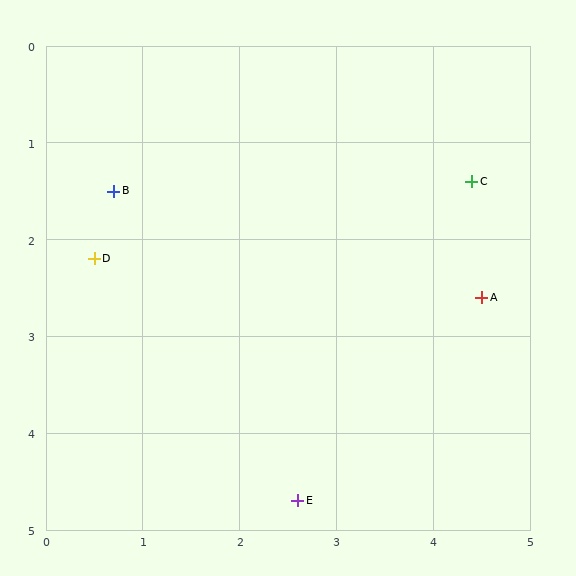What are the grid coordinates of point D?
Point D is at approximately (0.5, 2.2).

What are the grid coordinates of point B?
Point B is at approximately (0.7, 1.5).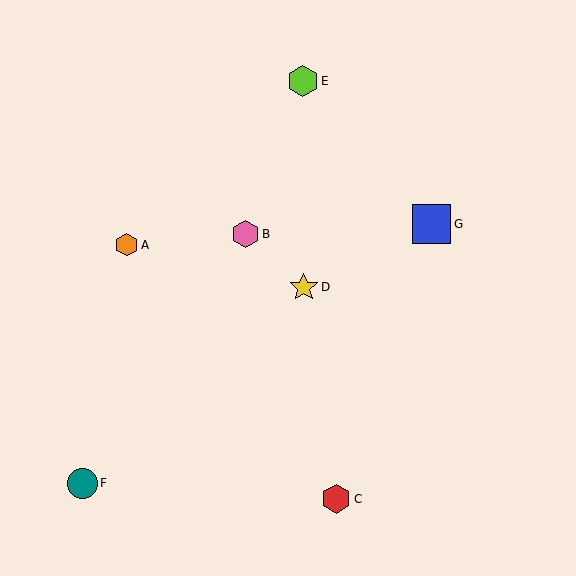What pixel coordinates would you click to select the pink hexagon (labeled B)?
Click at (245, 234) to select the pink hexagon B.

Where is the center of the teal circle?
The center of the teal circle is at (82, 483).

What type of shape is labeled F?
Shape F is a teal circle.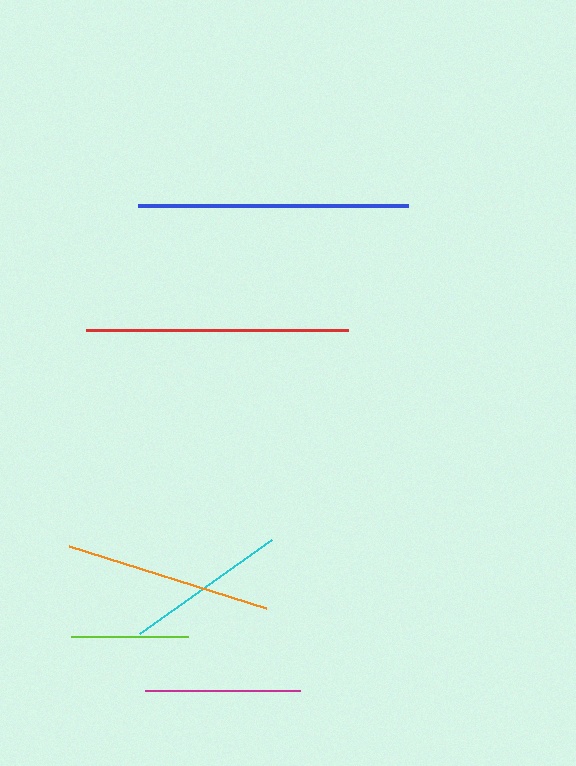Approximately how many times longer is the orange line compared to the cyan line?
The orange line is approximately 1.3 times the length of the cyan line.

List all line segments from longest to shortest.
From longest to shortest: blue, red, orange, cyan, magenta, lime.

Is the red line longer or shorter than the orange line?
The red line is longer than the orange line.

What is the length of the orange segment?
The orange segment is approximately 207 pixels long.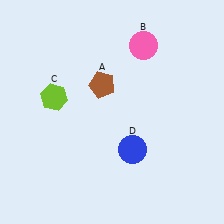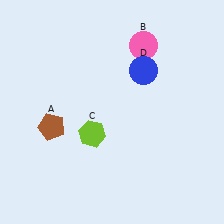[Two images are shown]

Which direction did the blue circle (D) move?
The blue circle (D) moved up.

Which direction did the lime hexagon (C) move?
The lime hexagon (C) moved right.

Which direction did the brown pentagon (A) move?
The brown pentagon (A) moved left.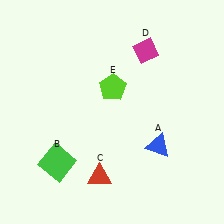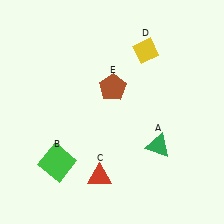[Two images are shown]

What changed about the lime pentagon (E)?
In Image 1, E is lime. In Image 2, it changed to brown.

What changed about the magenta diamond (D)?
In Image 1, D is magenta. In Image 2, it changed to yellow.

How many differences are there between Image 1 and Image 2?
There are 3 differences between the two images.